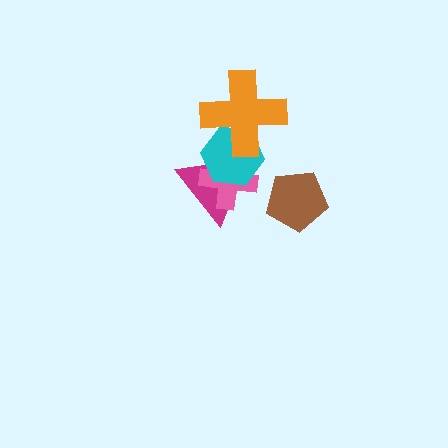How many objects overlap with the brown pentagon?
0 objects overlap with the brown pentagon.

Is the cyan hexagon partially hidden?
Yes, it is partially covered by another shape.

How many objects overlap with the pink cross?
2 objects overlap with the pink cross.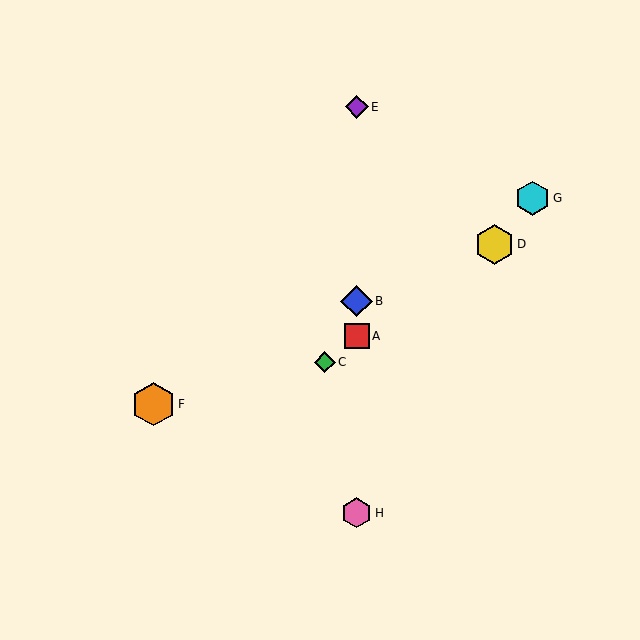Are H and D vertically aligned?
No, H is at x≈357 and D is at x≈494.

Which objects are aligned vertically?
Objects A, B, E, H are aligned vertically.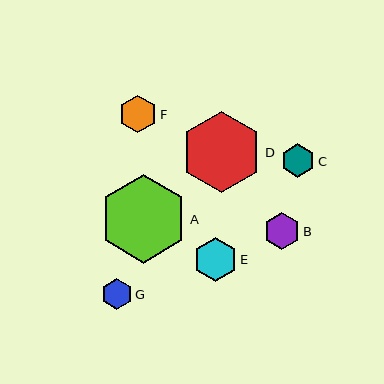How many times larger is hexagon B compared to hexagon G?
Hexagon B is approximately 1.2 times the size of hexagon G.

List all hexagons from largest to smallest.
From largest to smallest: A, D, E, F, B, C, G.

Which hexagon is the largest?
Hexagon A is the largest with a size of approximately 88 pixels.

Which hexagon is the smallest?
Hexagon G is the smallest with a size of approximately 31 pixels.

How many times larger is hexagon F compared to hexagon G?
Hexagon F is approximately 1.2 times the size of hexagon G.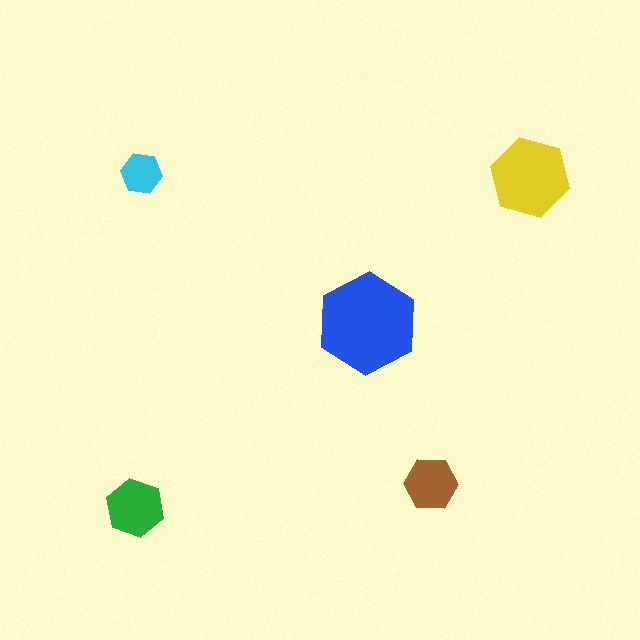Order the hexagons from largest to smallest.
the blue one, the yellow one, the green one, the brown one, the cyan one.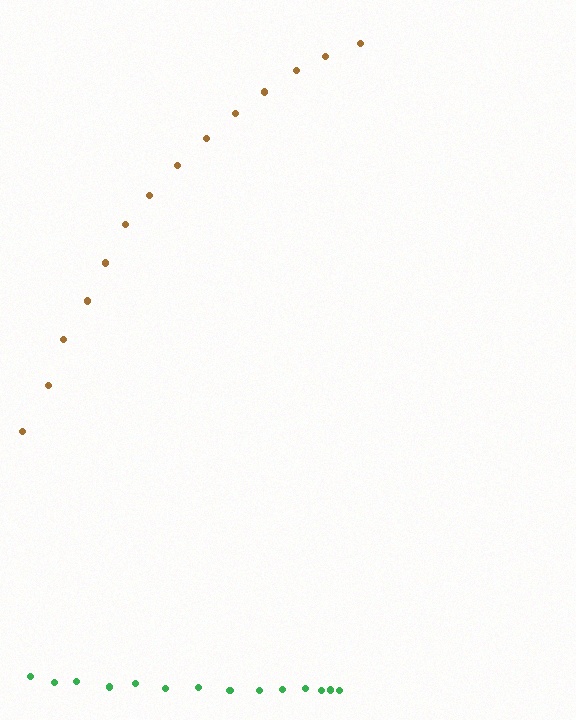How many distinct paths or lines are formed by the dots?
There are 2 distinct paths.